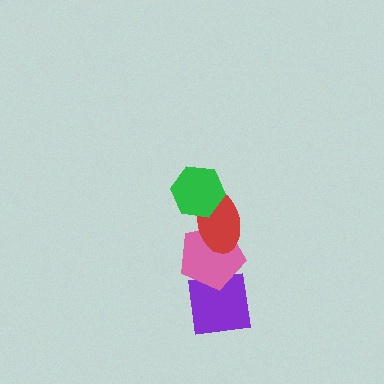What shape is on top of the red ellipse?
The green hexagon is on top of the red ellipse.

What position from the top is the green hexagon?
The green hexagon is 1st from the top.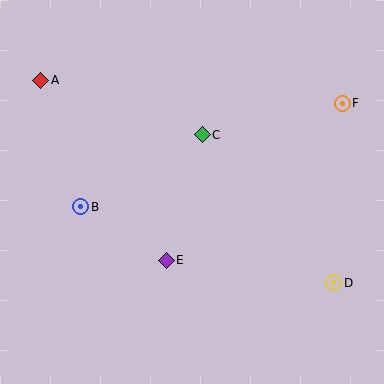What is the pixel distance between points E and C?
The distance between E and C is 131 pixels.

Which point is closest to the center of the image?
Point C at (202, 135) is closest to the center.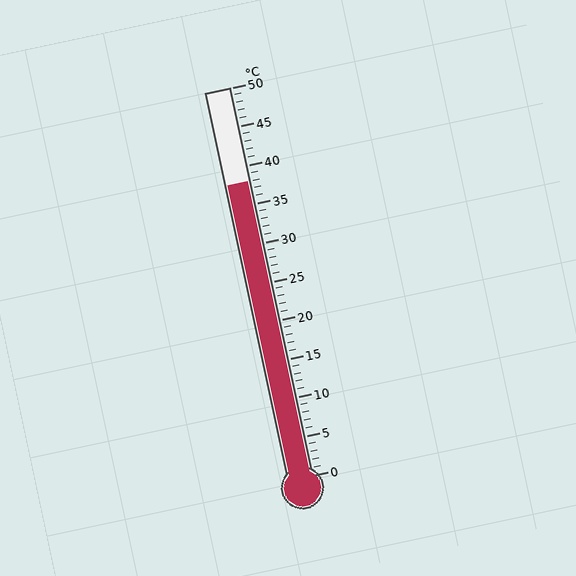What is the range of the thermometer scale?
The thermometer scale ranges from 0°C to 50°C.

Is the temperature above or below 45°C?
The temperature is below 45°C.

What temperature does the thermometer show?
The thermometer shows approximately 38°C.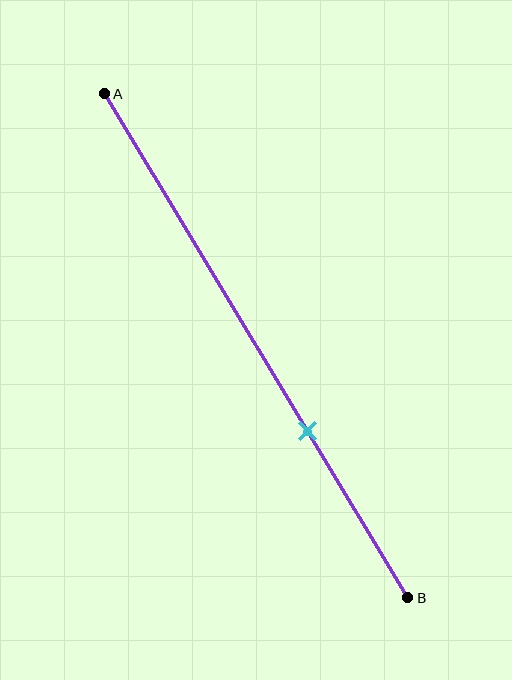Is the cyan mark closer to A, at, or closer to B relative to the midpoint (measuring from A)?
The cyan mark is closer to point B than the midpoint of segment AB.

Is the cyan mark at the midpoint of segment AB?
No, the mark is at about 65% from A, not at the 50% midpoint.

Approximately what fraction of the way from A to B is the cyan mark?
The cyan mark is approximately 65% of the way from A to B.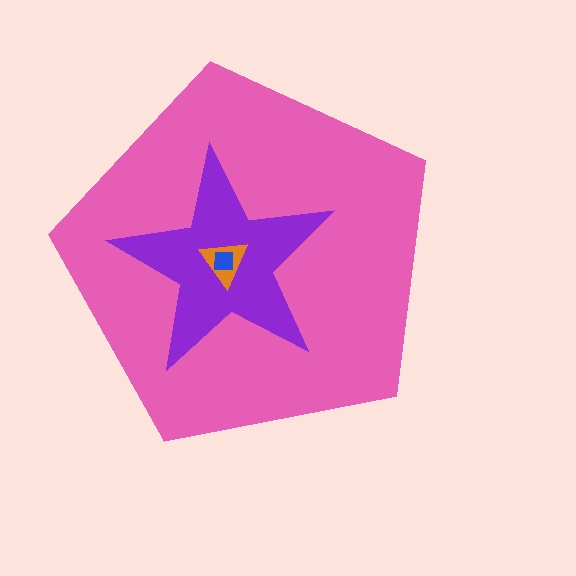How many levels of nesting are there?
4.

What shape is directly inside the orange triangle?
The blue square.